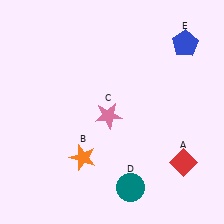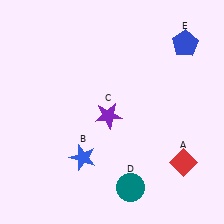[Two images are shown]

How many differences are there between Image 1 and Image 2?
There are 2 differences between the two images.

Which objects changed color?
B changed from orange to blue. C changed from pink to purple.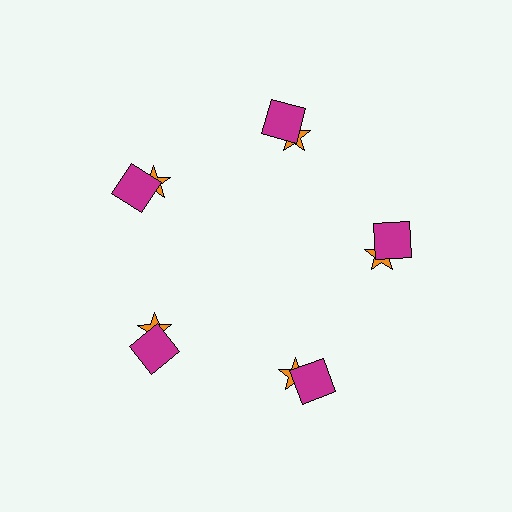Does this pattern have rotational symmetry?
Yes, this pattern has 5-fold rotational symmetry. It looks the same after rotating 72 degrees around the center.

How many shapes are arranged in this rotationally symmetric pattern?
There are 10 shapes, arranged in 5 groups of 2.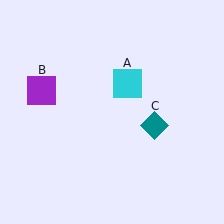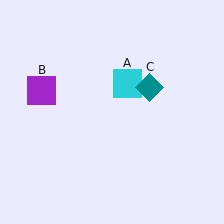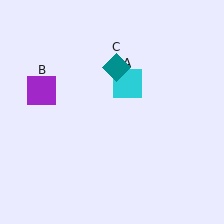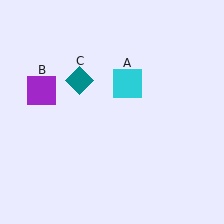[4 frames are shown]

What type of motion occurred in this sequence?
The teal diamond (object C) rotated counterclockwise around the center of the scene.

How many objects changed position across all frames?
1 object changed position: teal diamond (object C).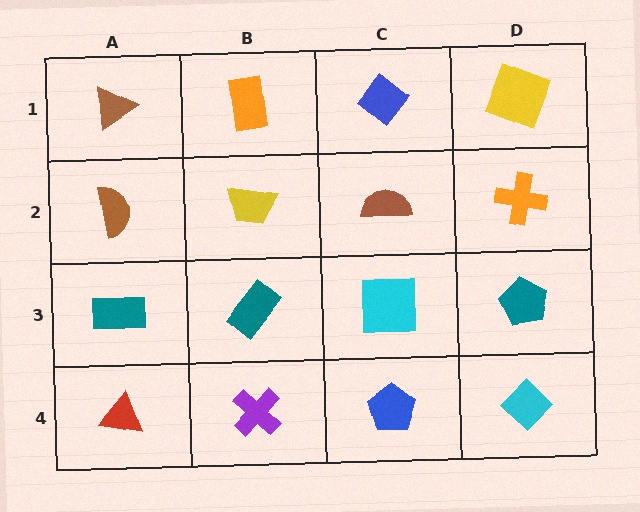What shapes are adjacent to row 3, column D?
An orange cross (row 2, column D), a cyan diamond (row 4, column D), a cyan square (row 3, column C).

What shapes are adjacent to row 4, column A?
A teal rectangle (row 3, column A), a purple cross (row 4, column B).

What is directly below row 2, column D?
A teal pentagon.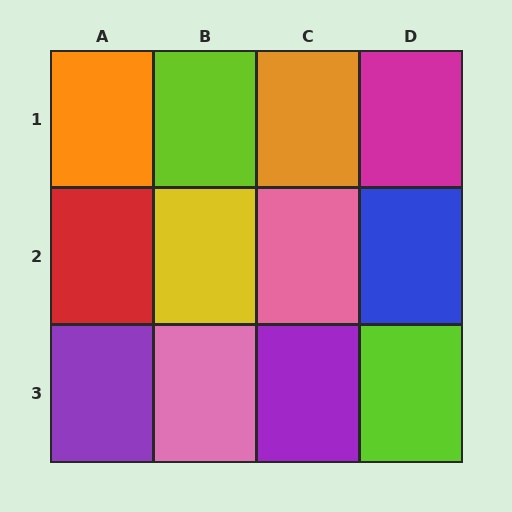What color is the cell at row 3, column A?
Purple.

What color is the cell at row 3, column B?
Pink.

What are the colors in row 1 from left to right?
Orange, lime, orange, magenta.